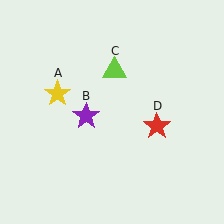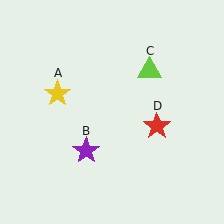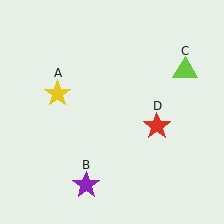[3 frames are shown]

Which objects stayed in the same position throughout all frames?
Yellow star (object A) and red star (object D) remained stationary.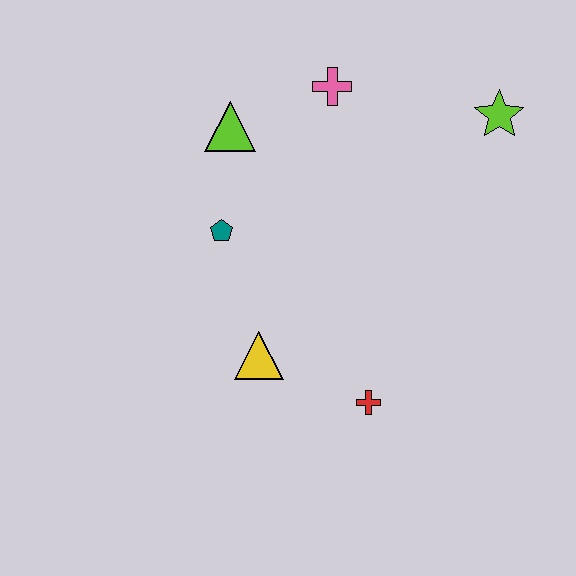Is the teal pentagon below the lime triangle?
Yes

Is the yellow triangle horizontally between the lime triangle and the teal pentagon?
No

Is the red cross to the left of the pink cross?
No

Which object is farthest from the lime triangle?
The red cross is farthest from the lime triangle.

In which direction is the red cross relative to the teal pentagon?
The red cross is below the teal pentagon.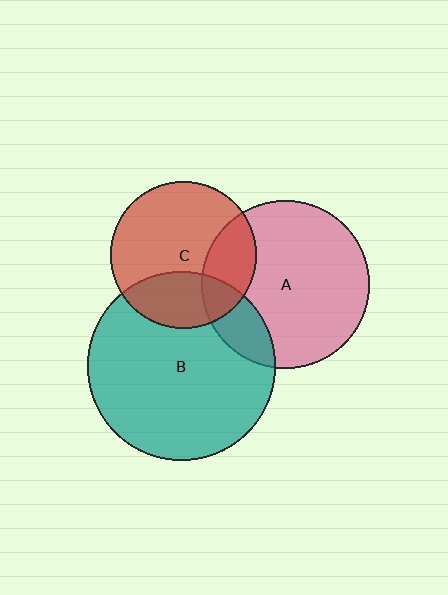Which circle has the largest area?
Circle B (teal).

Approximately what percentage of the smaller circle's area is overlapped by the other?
Approximately 30%.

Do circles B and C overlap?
Yes.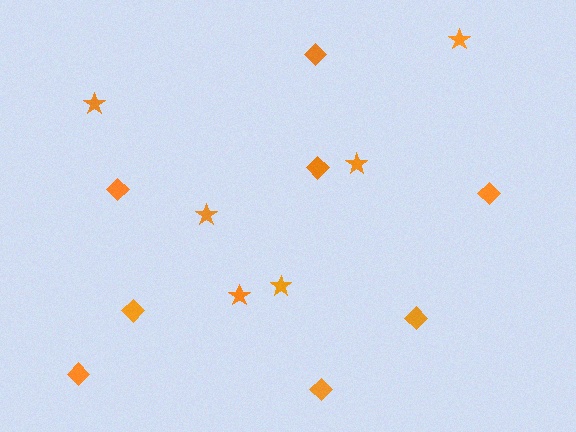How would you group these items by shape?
There are 2 groups: one group of diamonds (8) and one group of stars (6).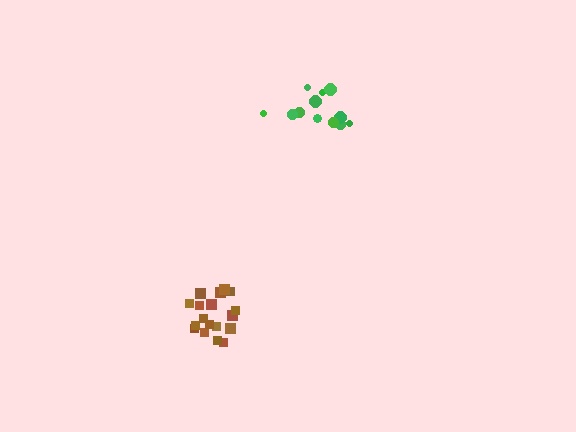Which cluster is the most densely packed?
Brown.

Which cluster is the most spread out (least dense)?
Green.